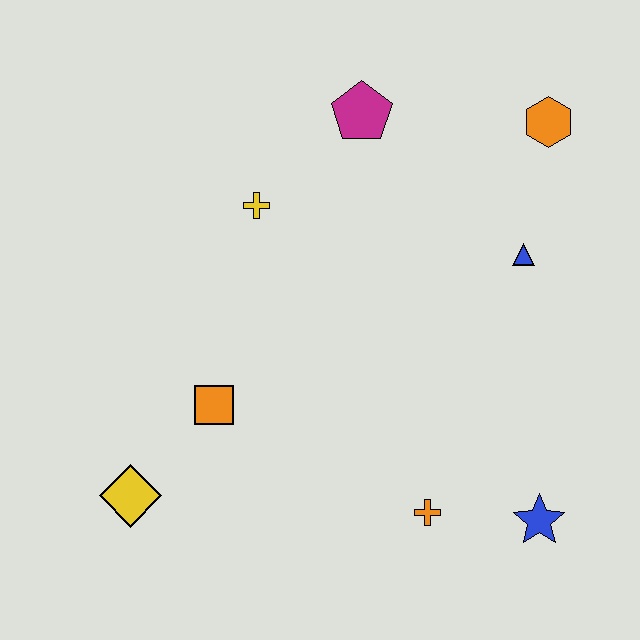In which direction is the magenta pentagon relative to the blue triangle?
The magenta pentagon is to the left of the blue triangle.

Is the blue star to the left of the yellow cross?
No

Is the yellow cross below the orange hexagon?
Yes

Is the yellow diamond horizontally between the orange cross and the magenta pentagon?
No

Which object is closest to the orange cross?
The blue star is closest to the orange cross.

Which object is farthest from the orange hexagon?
The yellow diamond is farthest from the orange hexagon.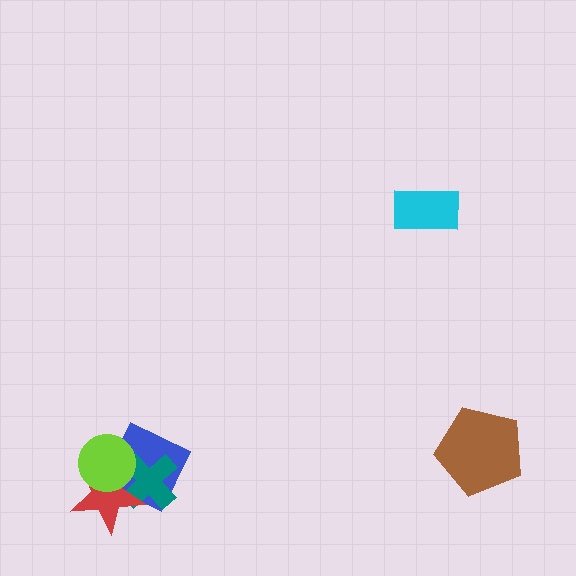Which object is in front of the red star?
The lime circle is in front of the red star.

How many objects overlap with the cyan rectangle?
0 objects overlap with the cyan rectangle.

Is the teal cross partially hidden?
Yes, it is partially covered by another shape.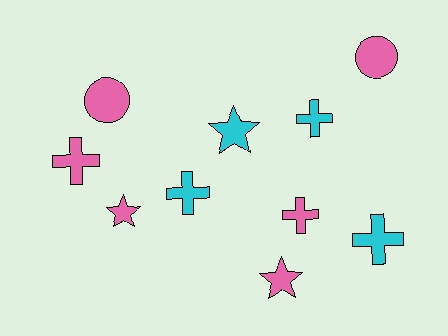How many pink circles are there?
There are 2 pink circles.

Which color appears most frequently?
Pink, with 6 objects.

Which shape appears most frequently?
Cross, with 5 objects.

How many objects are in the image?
There are 10 objects.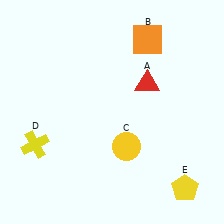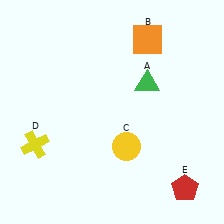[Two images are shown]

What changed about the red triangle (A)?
In Image 1, A is red. In Image 2, it changed to green.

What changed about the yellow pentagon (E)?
In Image 1, E is yellow. In Image 2, it changed to red.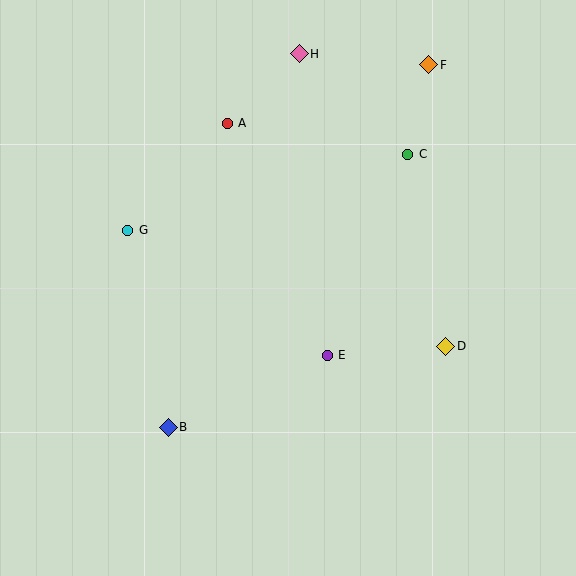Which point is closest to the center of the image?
Point E at (327, 355) is closest to the center.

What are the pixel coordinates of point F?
Point F is at (429, 65).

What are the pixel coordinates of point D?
Point D is at (446, 346).